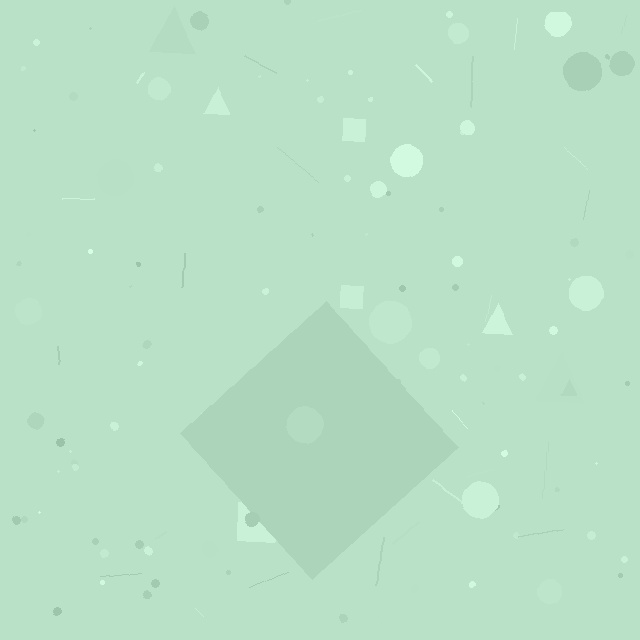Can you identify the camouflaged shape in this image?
The camouflaged shape is a diamond.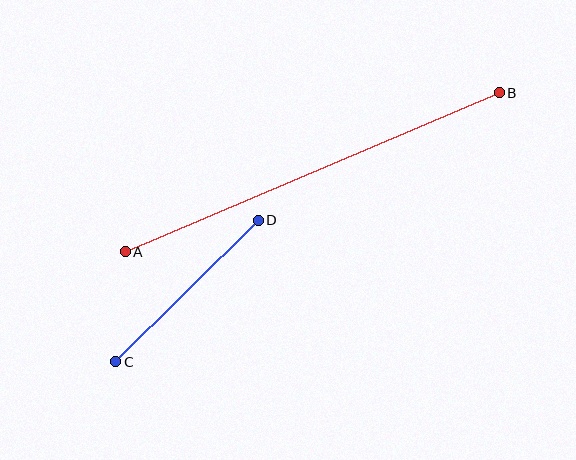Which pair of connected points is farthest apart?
Points A and B are farthest apart.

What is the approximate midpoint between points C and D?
The midpoint is at approximately (187, 291) pixels.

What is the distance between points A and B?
The distance is approximately 407 pixels.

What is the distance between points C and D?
The distance is approximately 201 pixels.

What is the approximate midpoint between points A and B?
The midpoint is at approximately (312, 172) pixels.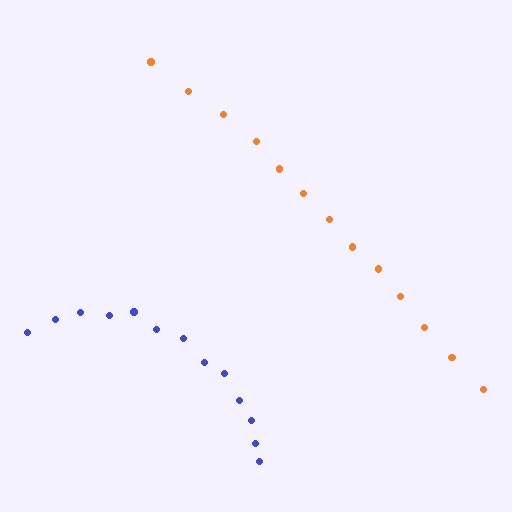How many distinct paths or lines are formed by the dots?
There are 2 distinct paths.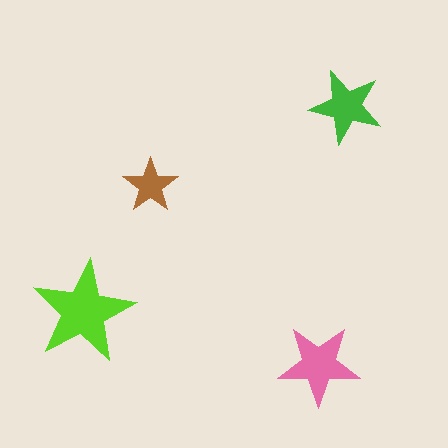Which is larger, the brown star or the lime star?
The lime one.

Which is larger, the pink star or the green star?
The pink one.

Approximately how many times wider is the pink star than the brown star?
About 1.5 times wider.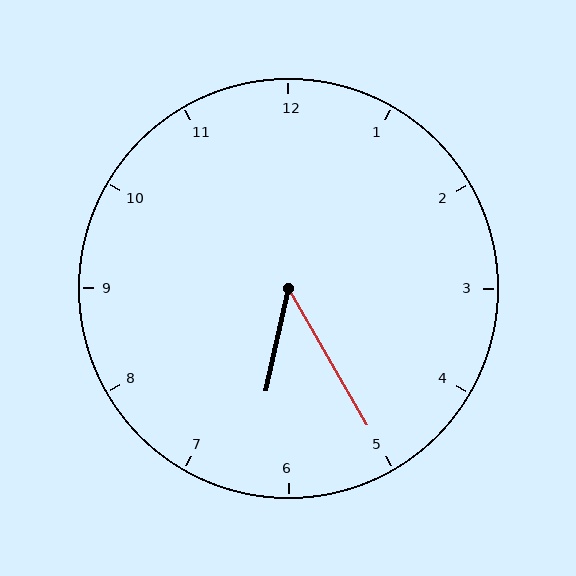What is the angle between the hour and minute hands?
Approximately 42 degrees.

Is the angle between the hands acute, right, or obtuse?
It is acute.